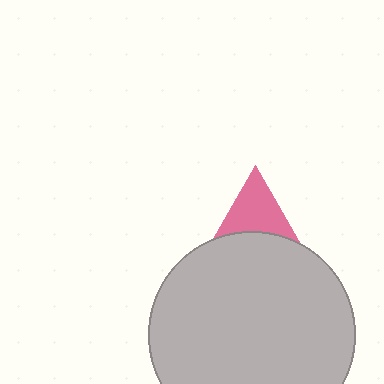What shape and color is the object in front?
The object in front is a light gray circle.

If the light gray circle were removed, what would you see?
You would see the complete pink triangle.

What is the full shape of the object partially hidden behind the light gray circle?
The partially hidden object is a pink triangle.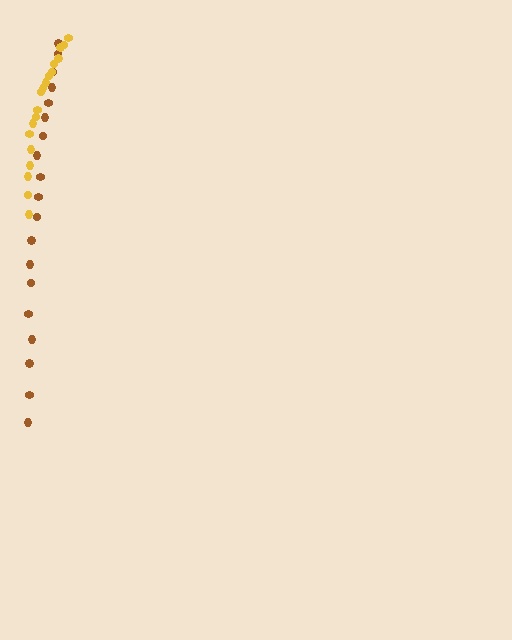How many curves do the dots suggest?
There are 2 distinct paths.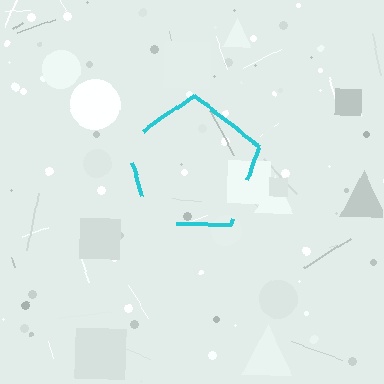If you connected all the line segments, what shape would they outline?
They would outline a pentagon.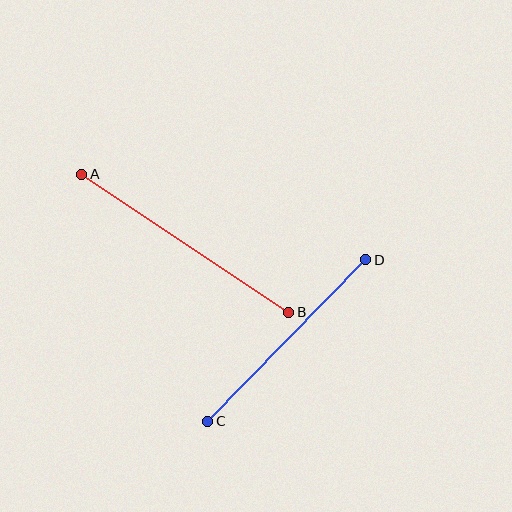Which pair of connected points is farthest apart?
Points A and B are farthest apart.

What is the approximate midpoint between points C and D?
The midpoint is at approximately (287, 341) pixels.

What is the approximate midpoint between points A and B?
The midpoint is at approximately (185, 243) pixels.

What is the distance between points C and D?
The distance is approximately 226 pixels.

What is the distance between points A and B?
The distance is approximately 249 pixels.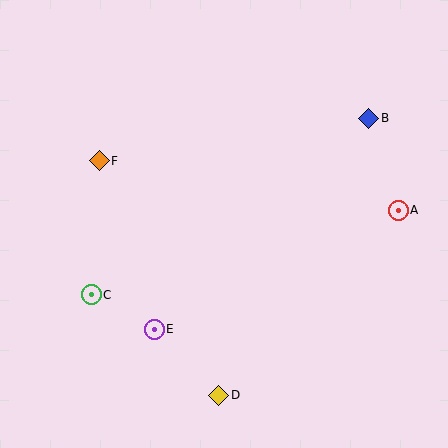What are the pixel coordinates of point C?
Point C is at (91, 295).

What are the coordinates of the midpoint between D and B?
The midpoint between D and B is at (294, 257).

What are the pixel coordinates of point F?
Point F is at (99, 161).